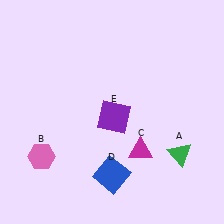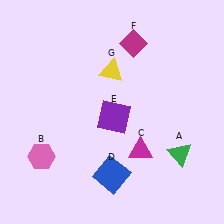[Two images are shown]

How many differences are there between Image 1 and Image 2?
There are 2 differences between the two images.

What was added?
A magenta diamond (F), a yellow triangle (G) were added in Image 2.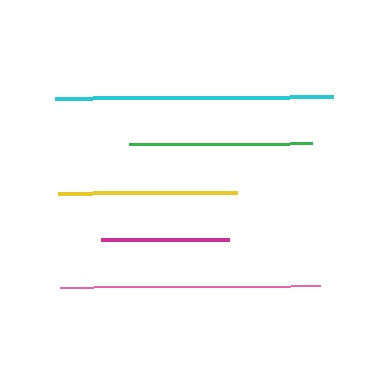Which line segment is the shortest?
The magenta line is the shortest at approximately 127 pixels.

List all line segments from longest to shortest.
From longest to shortest: cyan, pink, green, yellow, magenta.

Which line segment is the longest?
The cyan line is the longest at approximately 278 pixels.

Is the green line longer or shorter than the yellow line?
The green line is longer than the yellow line.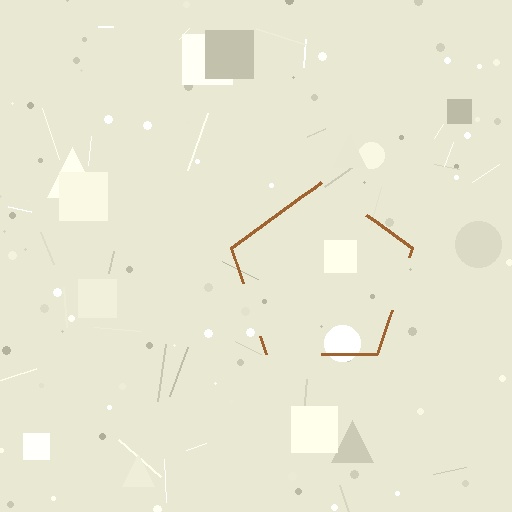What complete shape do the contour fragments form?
The contour fragments form a pentagon.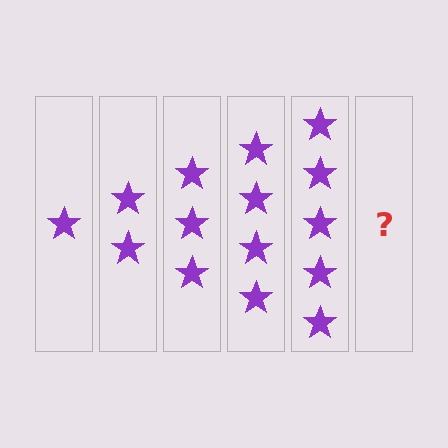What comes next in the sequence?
The next element should be 6 stars.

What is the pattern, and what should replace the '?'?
The pattern is that each step adds one more star. The '?' should be 6 stars.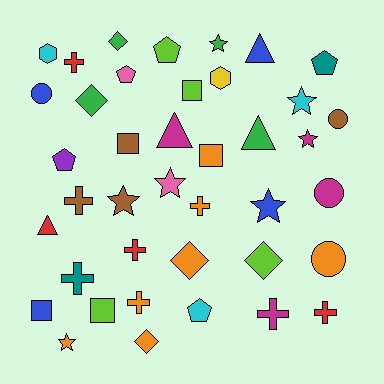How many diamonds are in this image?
There are 5 diamonds.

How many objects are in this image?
There are 40 objects.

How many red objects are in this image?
There are 4 red objects.